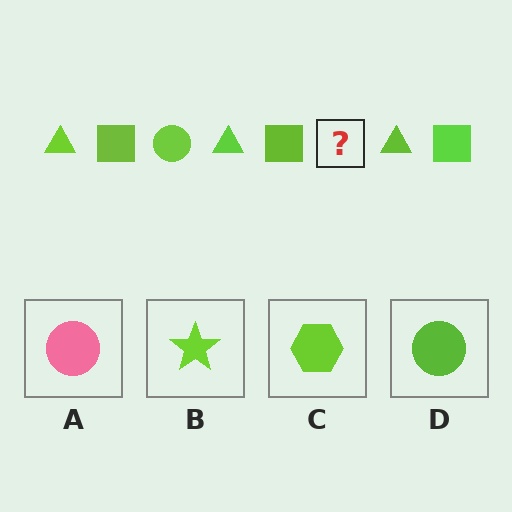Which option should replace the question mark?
Option D.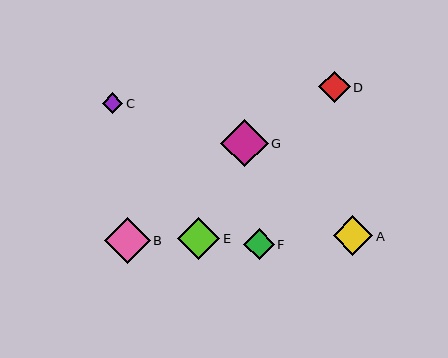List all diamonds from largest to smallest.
From largest to smallest: G, B, E, A, D, F, C.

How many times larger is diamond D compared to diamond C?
Diamond D is approximately 1.6 times the size of diamond C.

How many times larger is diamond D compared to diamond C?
Diamond D is approximately 1.6 times the size of diamond C.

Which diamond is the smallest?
Diamond C is the smallest with a size of approximately 20 pixels.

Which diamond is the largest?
Diamond G is the largest with a size of approximately 47 pixels.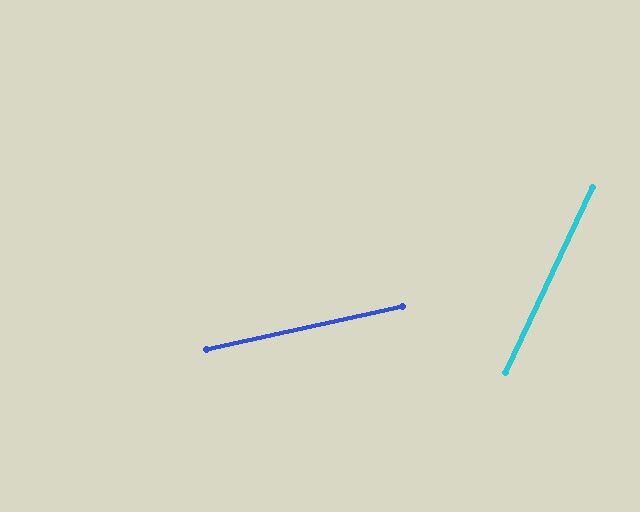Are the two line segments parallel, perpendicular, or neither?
Neither parallel nor perpendicular — they differ by about 52°.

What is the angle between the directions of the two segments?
Approximately 52 degrees.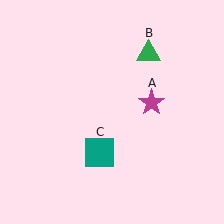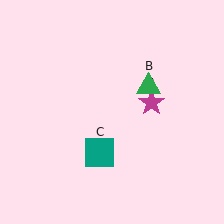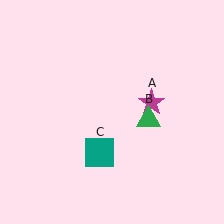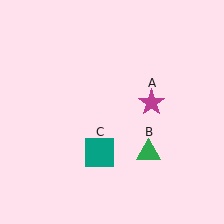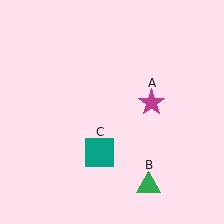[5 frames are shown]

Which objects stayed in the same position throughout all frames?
Magenta star (object A) and teal square (object C) remained stationary.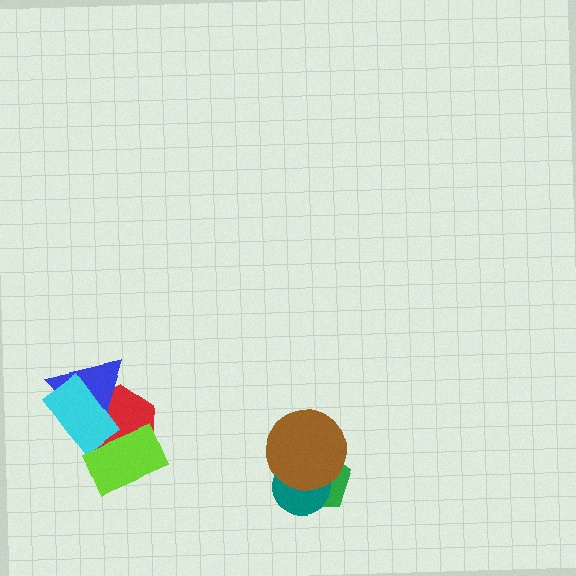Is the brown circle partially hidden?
No, no other shape covers it.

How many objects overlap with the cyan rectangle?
3 objects overlap with the cyan rectangle.